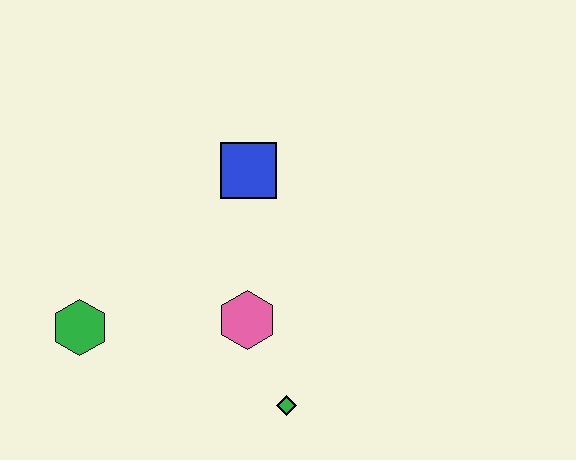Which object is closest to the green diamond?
The pink hexagon is closest to the green diamond.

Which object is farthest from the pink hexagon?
The green hexagon is farthest from the pink hexagon.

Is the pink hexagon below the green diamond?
No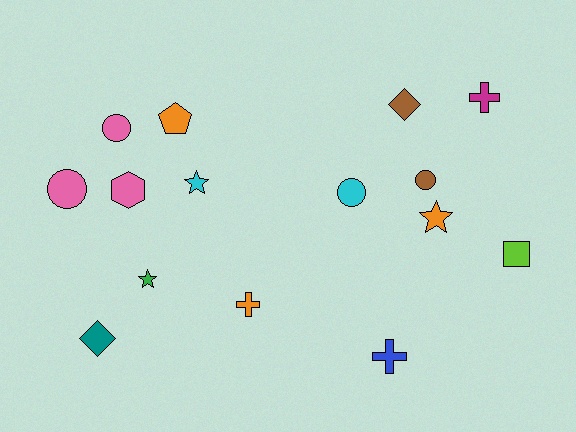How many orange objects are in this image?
There are 3 orange objects.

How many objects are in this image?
There are 15 objects.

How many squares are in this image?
There is 1 square.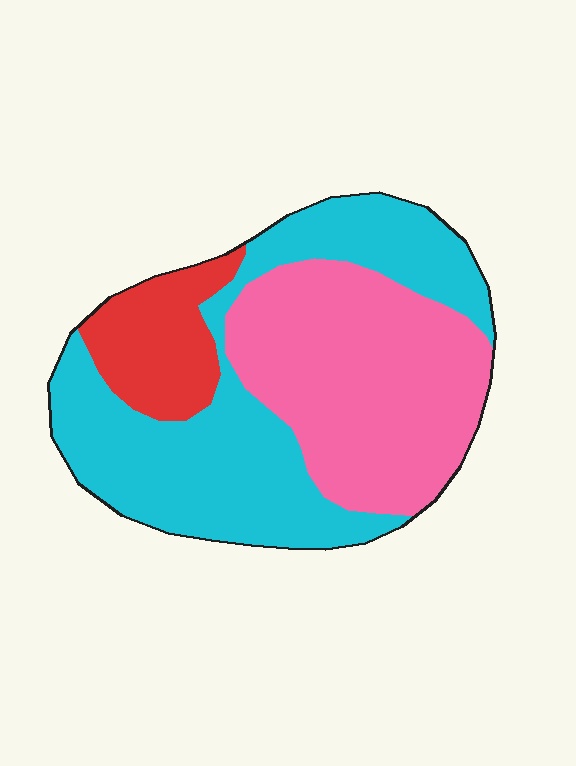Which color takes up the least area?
Red, at roughly 15%.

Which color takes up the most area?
Cyan, at roughly 45%.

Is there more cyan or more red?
Cyan.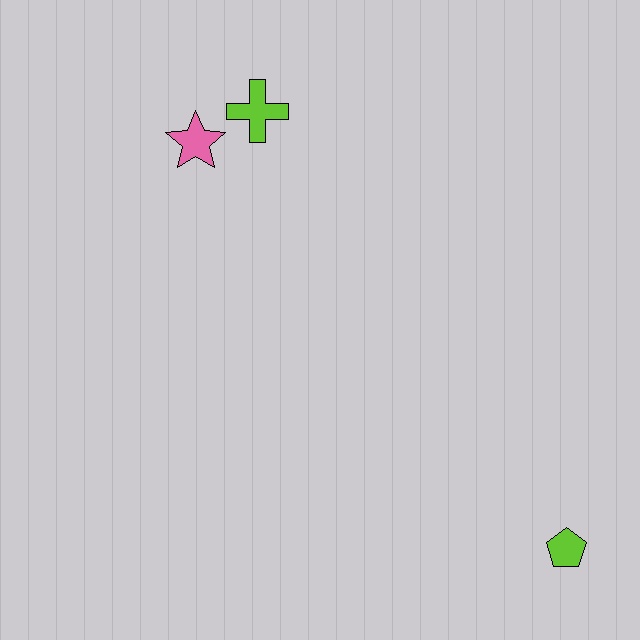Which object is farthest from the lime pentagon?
The pink star is farthest from the lime pentagon.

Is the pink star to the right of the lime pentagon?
No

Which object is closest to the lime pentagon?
The lime cross is closest to the lime pentagon.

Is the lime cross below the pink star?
No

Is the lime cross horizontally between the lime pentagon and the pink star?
Yes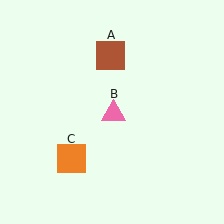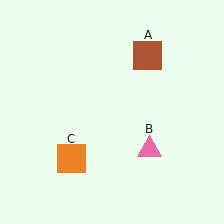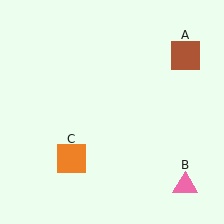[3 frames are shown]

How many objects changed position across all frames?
2 objects changed position: brown square (object A), pink triangle (object B).